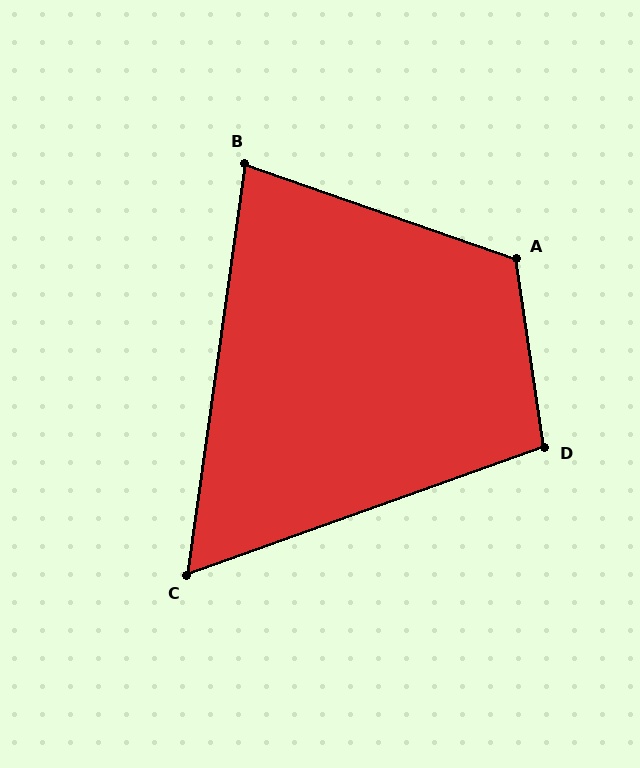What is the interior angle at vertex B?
Approximately 79 degrees (acute).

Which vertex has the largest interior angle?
A, at approximately 118 degrees.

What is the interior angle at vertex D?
Approximately 101 degrees (obtuse).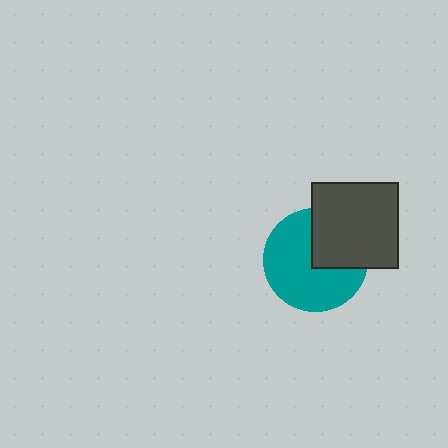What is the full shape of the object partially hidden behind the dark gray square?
The partially hidden object is a teal circle.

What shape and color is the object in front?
The object in front is a dark gray square.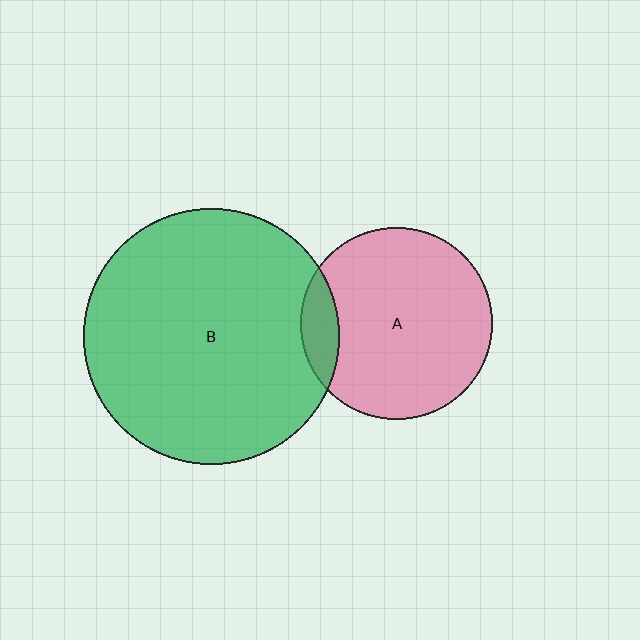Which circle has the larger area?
Circle B (green).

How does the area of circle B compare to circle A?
Approximately 1.8 times.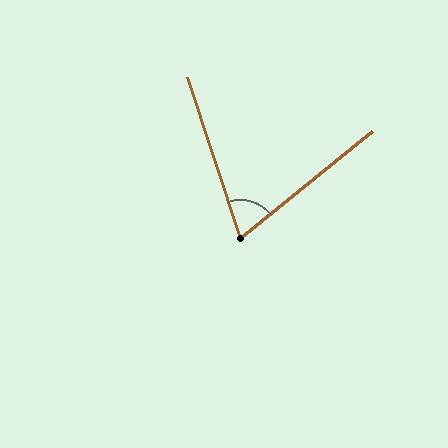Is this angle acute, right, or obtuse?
It is acute.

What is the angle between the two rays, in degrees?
Approximately 69 degrees.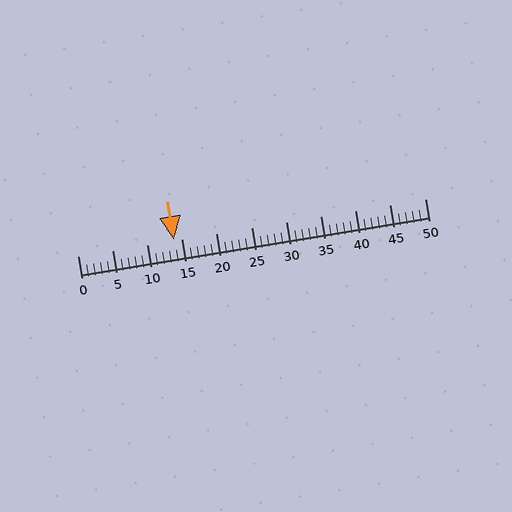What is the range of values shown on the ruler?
The ruler shows values from 0 to 50.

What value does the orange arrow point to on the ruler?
The orange arrow points to approximately 14.